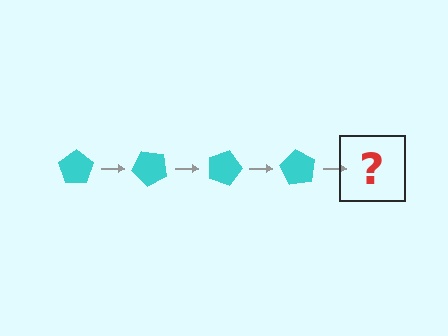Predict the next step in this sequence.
The next step is a cyan pentagon rotated 180 degrees.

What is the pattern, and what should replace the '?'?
The pattern is that the pentagon rotates 45 degrees each step. The '?' should be a cyan pentagon rotated 180 degrees.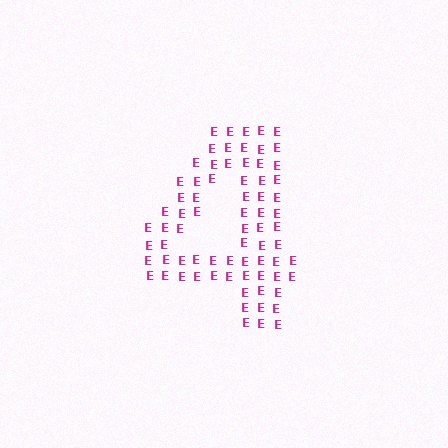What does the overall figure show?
The overall figure shows the digit 4.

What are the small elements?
The small elements are letter E's.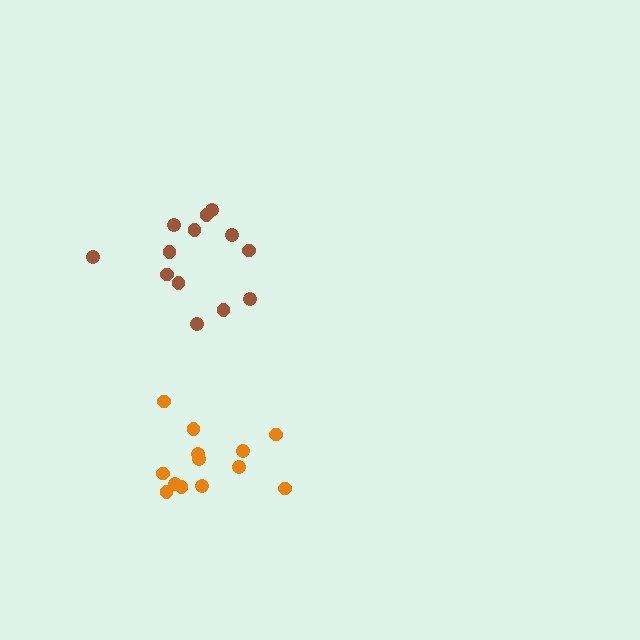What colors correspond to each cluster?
The clusters are colored: orange, brown.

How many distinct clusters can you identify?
There are 2 distinct clusters.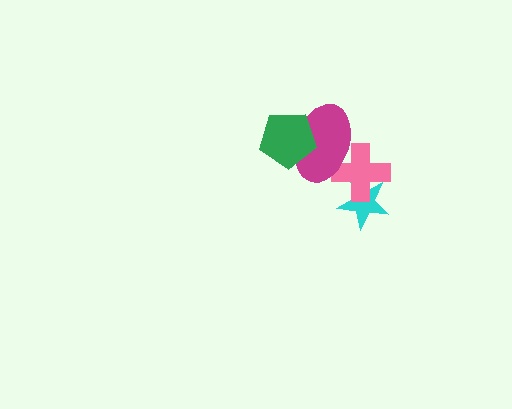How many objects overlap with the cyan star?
1 object overlaps with the cyan star.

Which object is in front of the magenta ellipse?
The green pentagon is in front of the magenta ellipse.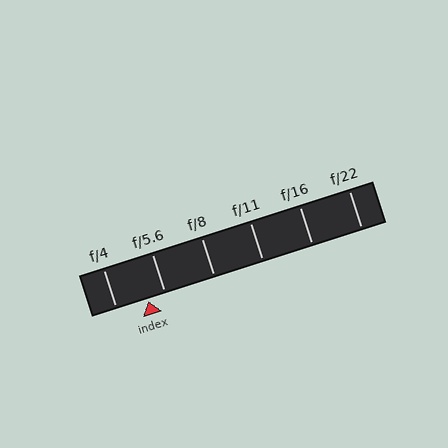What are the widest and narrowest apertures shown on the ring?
The widest aperture shown is f/4 and the narrowest is f/22.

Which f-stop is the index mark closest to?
The index mark is closest to f/5.6.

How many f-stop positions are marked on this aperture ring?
There are 6 f-stop positions marked.